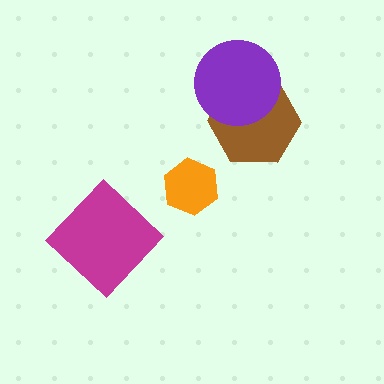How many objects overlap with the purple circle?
1 object overlaps with the purple circle.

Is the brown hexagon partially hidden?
Yes, it is partially covered by another shape.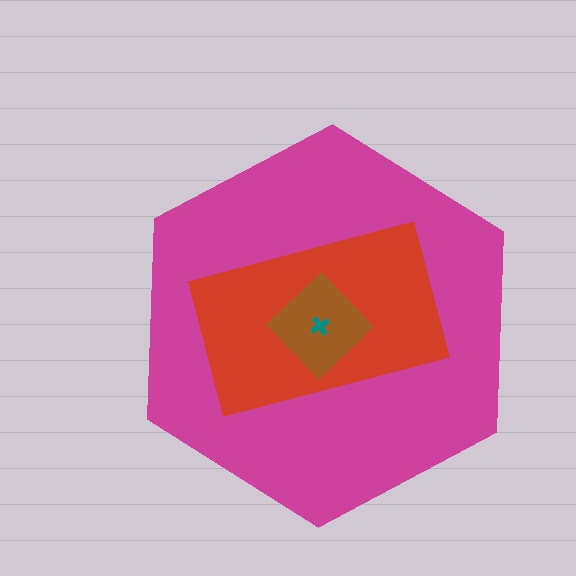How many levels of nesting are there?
4.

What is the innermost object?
The teal cross.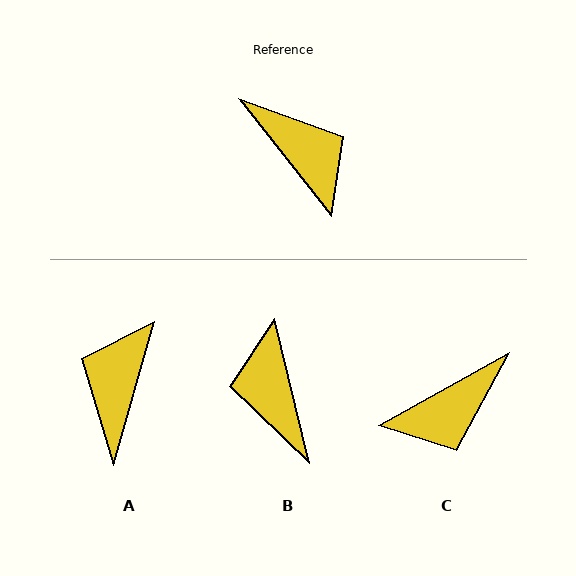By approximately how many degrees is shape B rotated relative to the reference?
Approximately 155 degrees counter-clockwise.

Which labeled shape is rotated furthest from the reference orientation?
B, about 155 degrees away.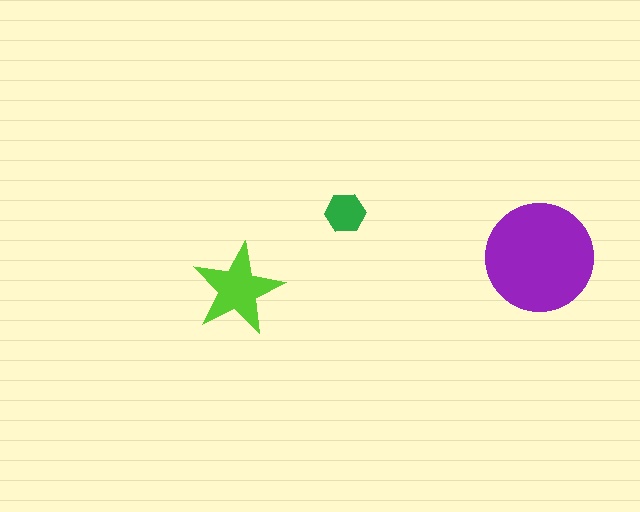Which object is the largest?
The purple circle.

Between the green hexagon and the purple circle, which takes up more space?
The purple circle.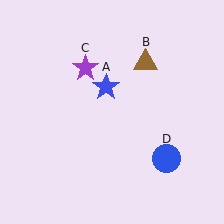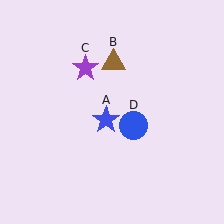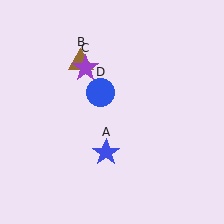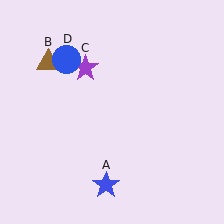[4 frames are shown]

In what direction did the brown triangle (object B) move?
The brown triangle (object B) moved left.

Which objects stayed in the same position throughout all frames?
Purple star (object C) remained stationary.